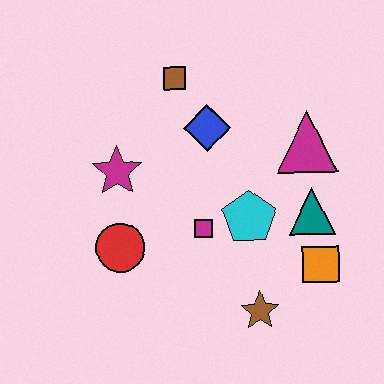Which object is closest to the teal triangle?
The orange square is closest to the teal triangle.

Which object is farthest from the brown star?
The brown square is farthest from the brown star.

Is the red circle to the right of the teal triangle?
No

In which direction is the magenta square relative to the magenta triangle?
The magenta square is to the left of the magenta triangle.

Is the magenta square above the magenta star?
No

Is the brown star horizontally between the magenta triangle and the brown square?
Yes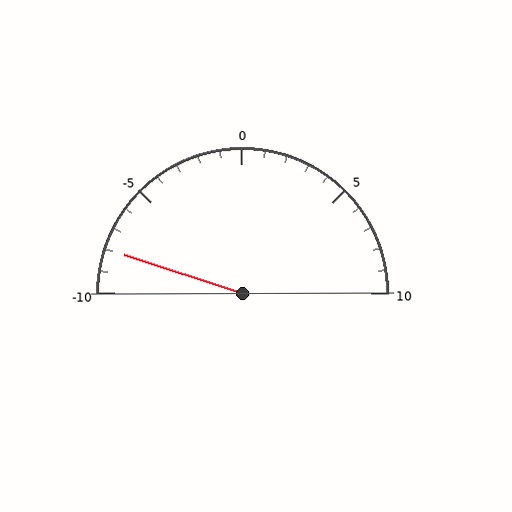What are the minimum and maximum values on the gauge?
The gauge ranges from -10 to 10.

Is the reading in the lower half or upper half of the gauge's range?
The reading is in the lower half of the range (-10 to 10).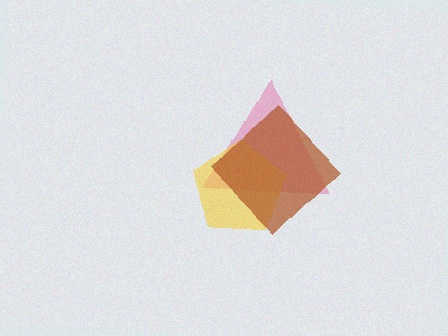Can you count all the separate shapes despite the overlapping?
Yes, there are 3 separate shapes.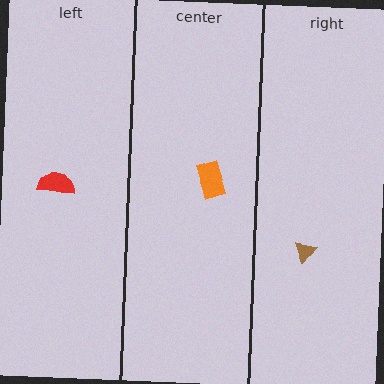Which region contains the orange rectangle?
The center region.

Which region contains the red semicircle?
The left region.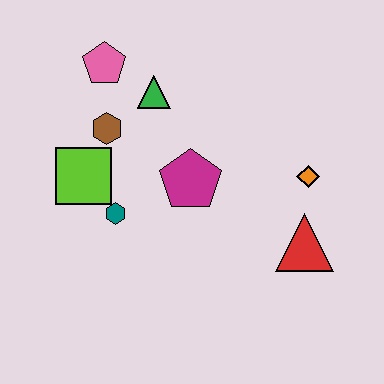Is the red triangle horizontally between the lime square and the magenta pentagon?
No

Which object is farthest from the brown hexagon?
The red triangle is farthest from the brown hexagon.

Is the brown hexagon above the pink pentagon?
No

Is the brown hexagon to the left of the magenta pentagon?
Yes